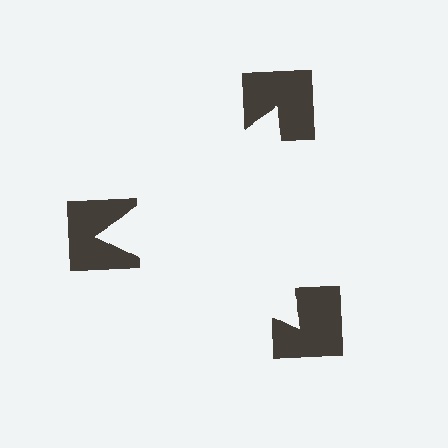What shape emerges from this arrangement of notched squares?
An illusory triangle — its edges are inferred from the aligned wedge cuts in the notched squares, not physically drawn.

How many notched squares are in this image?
There are 3 — one at each vertex of the illusory triangle.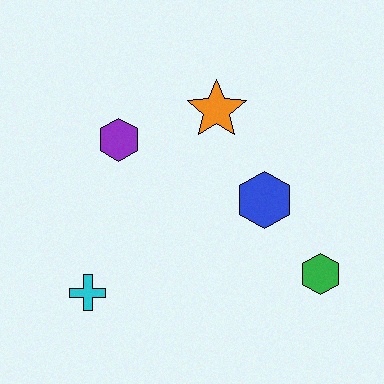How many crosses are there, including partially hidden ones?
There is 1 cross.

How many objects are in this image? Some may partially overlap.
There are 5 objects.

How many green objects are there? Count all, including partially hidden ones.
There is 1 green object.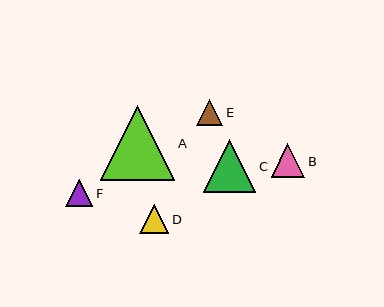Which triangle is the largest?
Triangle A is the largest with a size of approximately 74 pixels.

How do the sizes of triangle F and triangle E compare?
Triangle F and triangle E are approximately the same size.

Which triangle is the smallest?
Triangle E is the smallest with a size of approximately 26 pixels.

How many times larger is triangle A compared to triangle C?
Triangle A is approximately 1.4 times the size of triangle C.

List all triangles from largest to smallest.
From largest to smallest: A, C, B, D, F, E.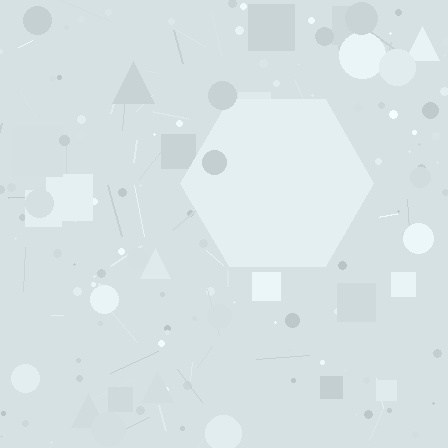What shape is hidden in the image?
A hexagon is hidden in the image.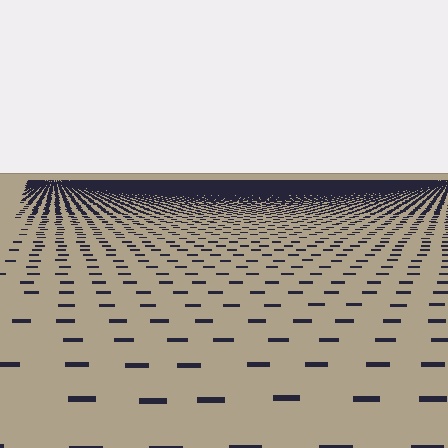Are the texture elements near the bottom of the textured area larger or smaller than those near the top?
Larger. Near the bottom, elements are closer to the viewer and appear at a bigger on-screen size.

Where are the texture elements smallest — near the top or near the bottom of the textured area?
Near the top.